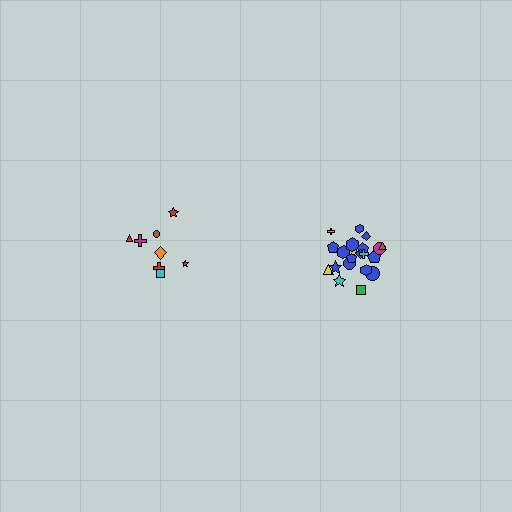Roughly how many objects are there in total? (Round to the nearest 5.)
Roughly 30 objects in total.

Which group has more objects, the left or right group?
The right group.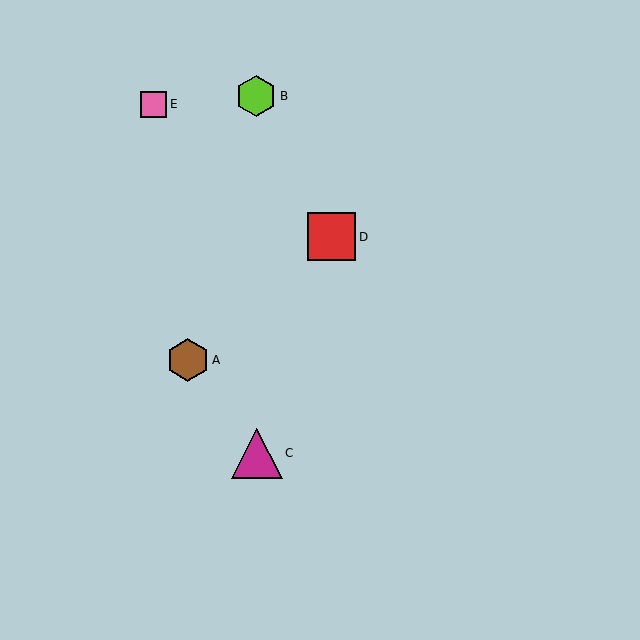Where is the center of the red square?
The center of the red square is at (332, 237).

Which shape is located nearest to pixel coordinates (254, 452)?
The magenta triangle (labeled C) at (257, 453) is nearest to that location.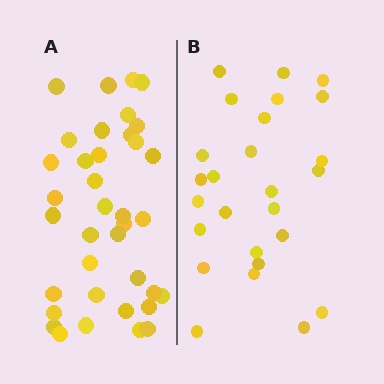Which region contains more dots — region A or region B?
Region A (the left region) has more dots.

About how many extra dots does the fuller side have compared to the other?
Region A has roughly 12 or so more dots than region B.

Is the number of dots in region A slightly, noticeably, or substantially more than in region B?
Region A has noticeably more, but not dramatically so. The ratio is roughly 1.4 to 1.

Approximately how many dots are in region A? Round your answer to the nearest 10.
About 40 dots. (The exact count is 37, which rounds to 40.)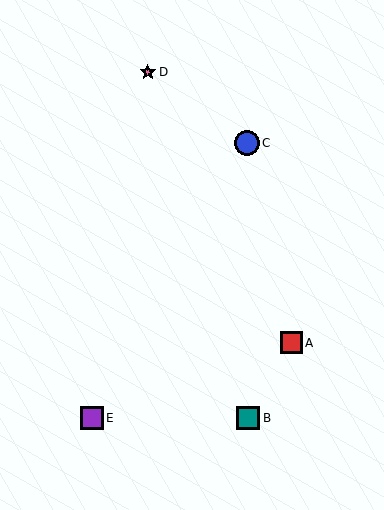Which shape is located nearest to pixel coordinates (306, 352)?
The red square (labeled A) at (292, 343) is nearest to that location.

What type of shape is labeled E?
Shape E is a purple square.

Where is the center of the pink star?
The center of the pink star is at (148, 72).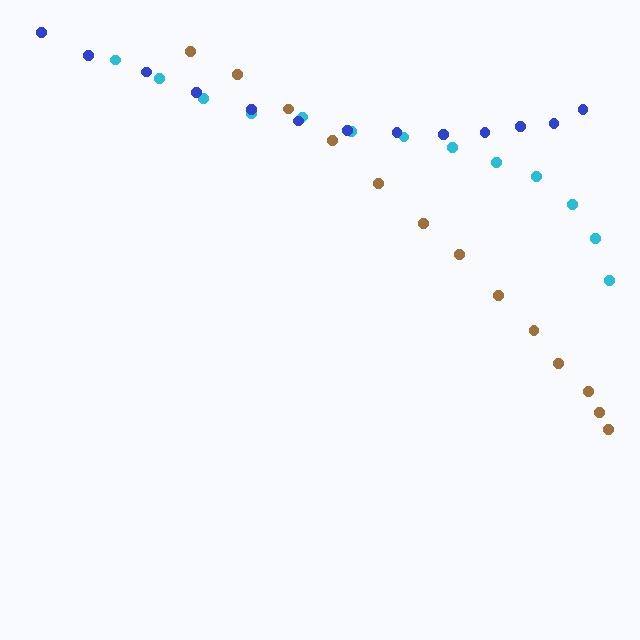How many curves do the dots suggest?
There are 3 distinct paths.